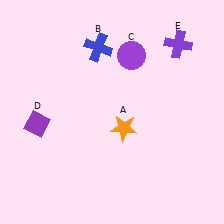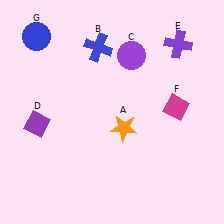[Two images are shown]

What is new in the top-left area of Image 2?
A blue circle (G) was added in the top-left area of Image 2.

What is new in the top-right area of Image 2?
A magenta diamond (F) was added in the top-right area of Image 2.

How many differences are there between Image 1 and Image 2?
There are 2 differences between the two images.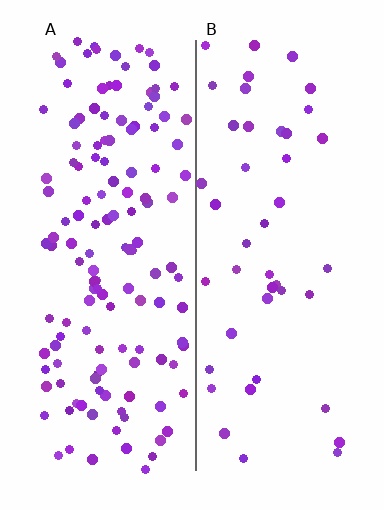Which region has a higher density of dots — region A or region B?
A (the left).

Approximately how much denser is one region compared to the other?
Approximately 3.1× — region A over region B.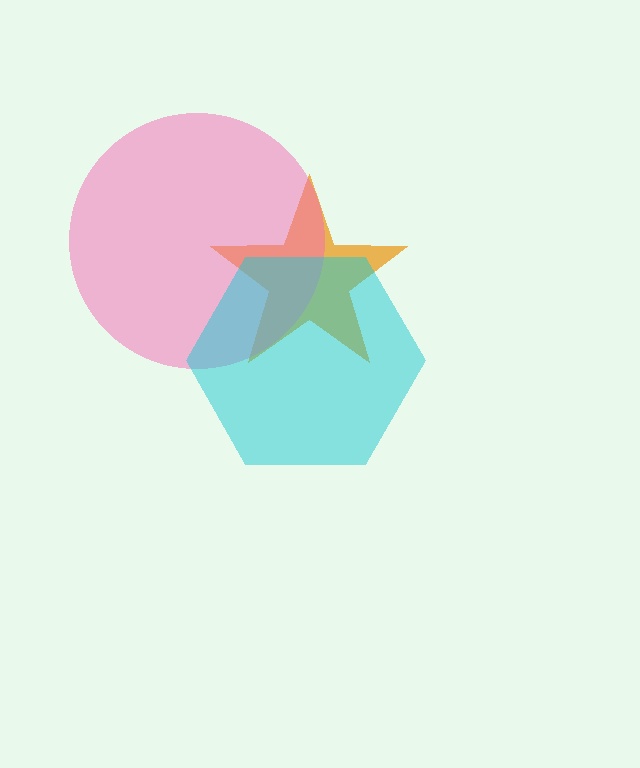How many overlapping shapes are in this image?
There are 3 overlapping shapes in the image.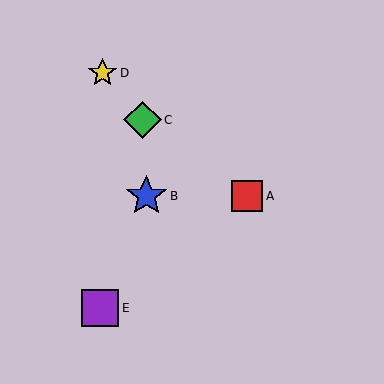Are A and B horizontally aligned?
Yes, both are at y≈196.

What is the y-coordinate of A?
Object A is at y≈196.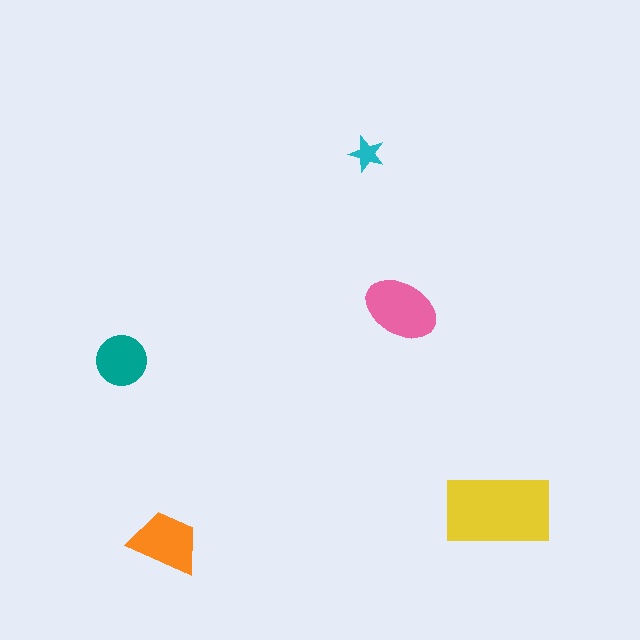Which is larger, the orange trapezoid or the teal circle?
The orange trapezoid.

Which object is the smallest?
The cyan star.